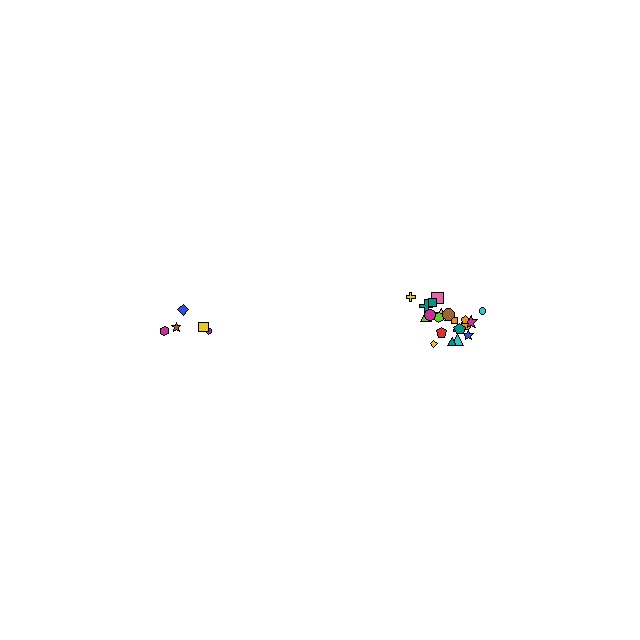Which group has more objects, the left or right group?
The right group.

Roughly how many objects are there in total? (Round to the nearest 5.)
Roughly 25 objects in total.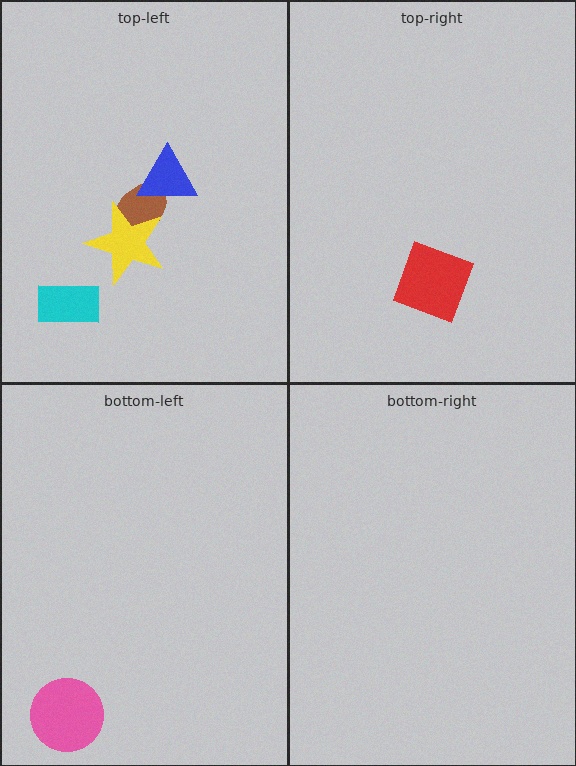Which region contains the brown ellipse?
The top-left region.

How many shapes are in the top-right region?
1.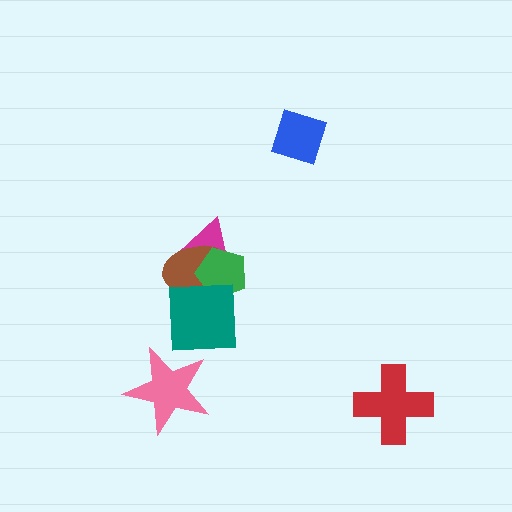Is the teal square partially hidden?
Yes, it is partially covered by another shape.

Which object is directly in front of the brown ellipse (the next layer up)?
The green pentagon is directly in front of the brown ellipse.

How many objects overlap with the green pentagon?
3 objects overlap with the green pentagon.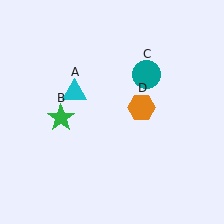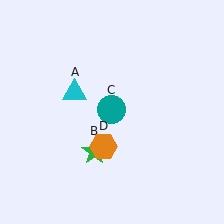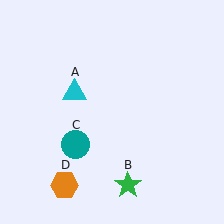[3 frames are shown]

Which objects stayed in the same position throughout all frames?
Cyan triangle (object A) remained stationary.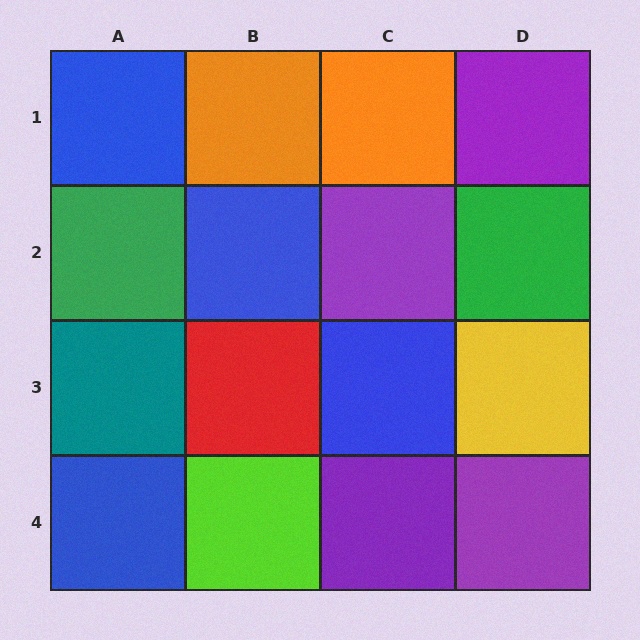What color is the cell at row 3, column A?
Teal.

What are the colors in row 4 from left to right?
Blue, lime, purple, purple.